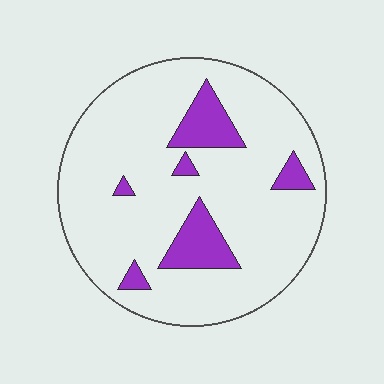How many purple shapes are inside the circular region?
6.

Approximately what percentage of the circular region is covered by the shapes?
Approximately 15%.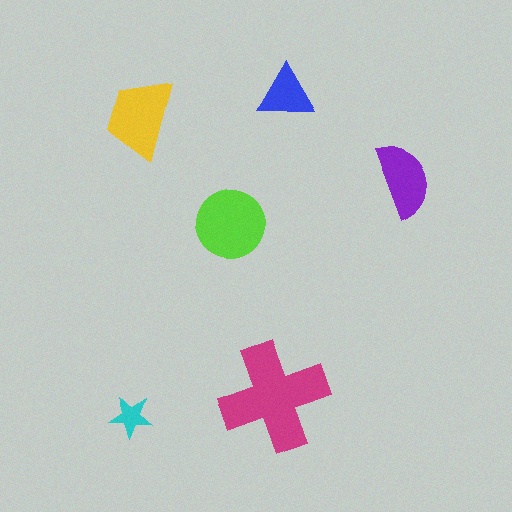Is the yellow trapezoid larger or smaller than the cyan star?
Larger.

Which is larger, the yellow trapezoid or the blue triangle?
The yellow trapezoid.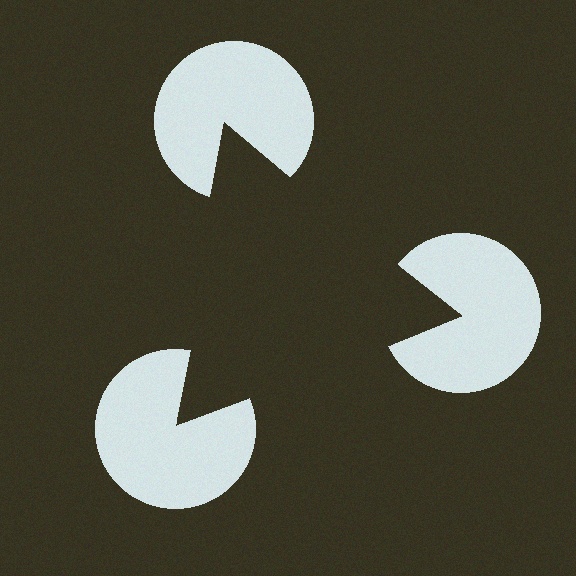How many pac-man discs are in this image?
There are 3 — one at each vertex of the illusory triangle.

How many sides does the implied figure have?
3 sides.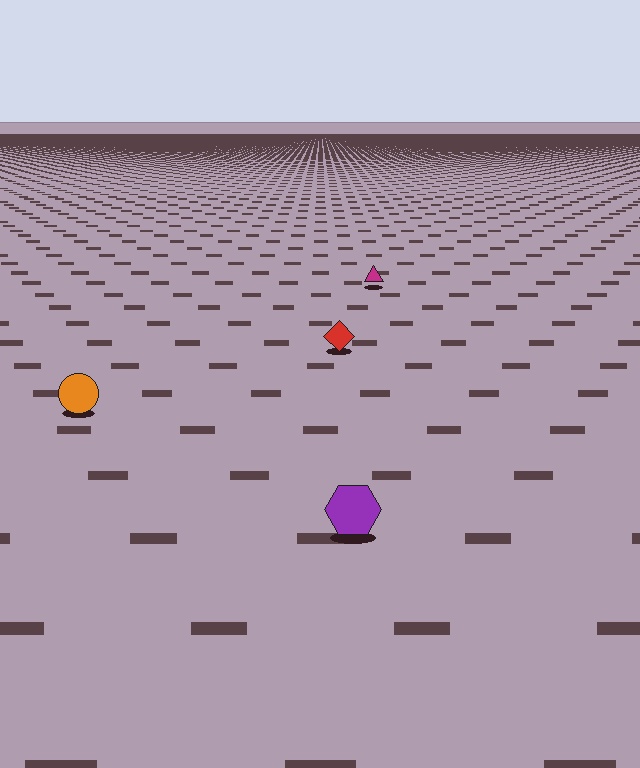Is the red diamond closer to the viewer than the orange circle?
No. The orange circle is closer — you can tell from the texture gradient: the ground texture is coarser near it.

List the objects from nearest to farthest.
From nearest to farthest: the purple hexagon, the orange circle, the red diamond, the magenta triangle.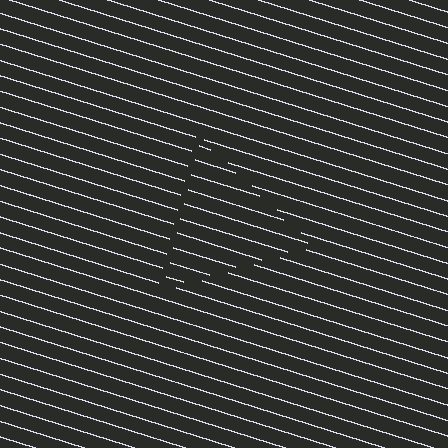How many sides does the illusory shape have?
3 sides — the line-ends trace a triangle.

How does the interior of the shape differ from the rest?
The interior of the shape contains the same grating, shifted by half a period — the contour is defined by the phase discontinuity where line-ends from the inner and outer gratings abut.